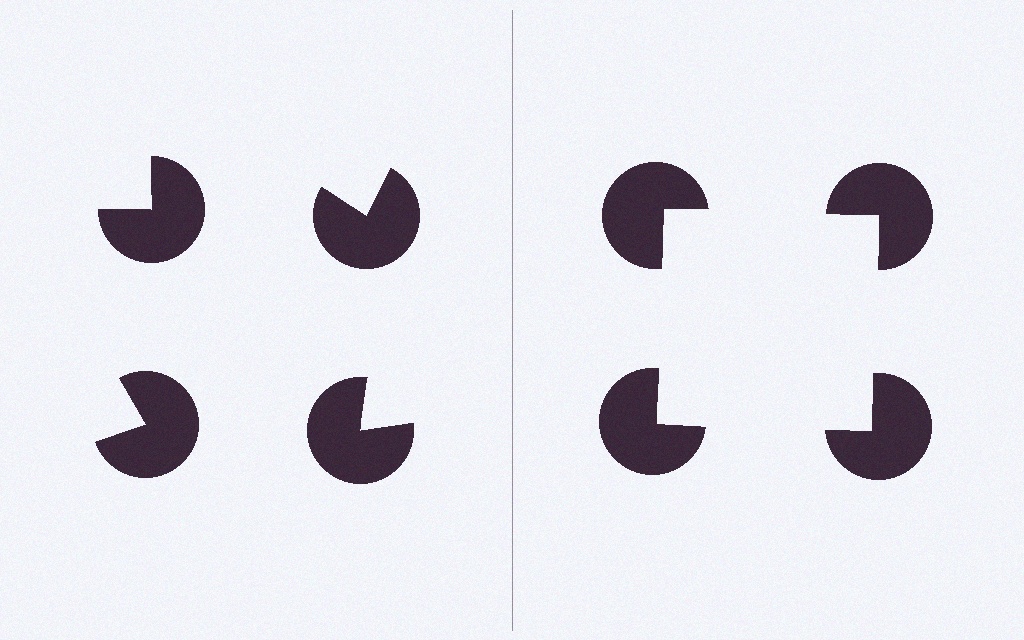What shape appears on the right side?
An illusory square.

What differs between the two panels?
The pac-man discs are positioned identically on both sides; only the wedge orientations differ. On the right they align to a square; on the left they are misaligned.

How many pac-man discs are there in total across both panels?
8 — 4 on each side.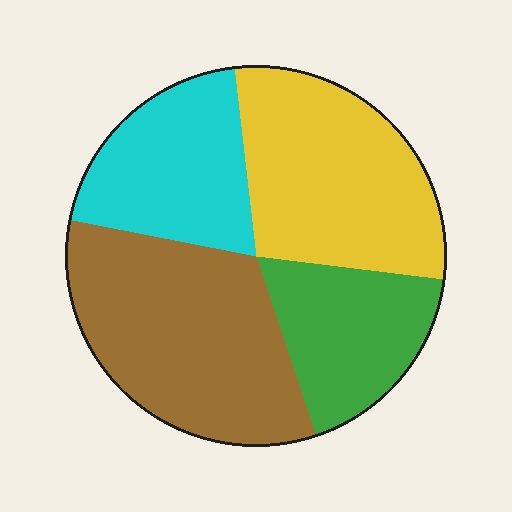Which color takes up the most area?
Brown, at roughly 35%.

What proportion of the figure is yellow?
Yellow takes up between a quarter and a half of the figure.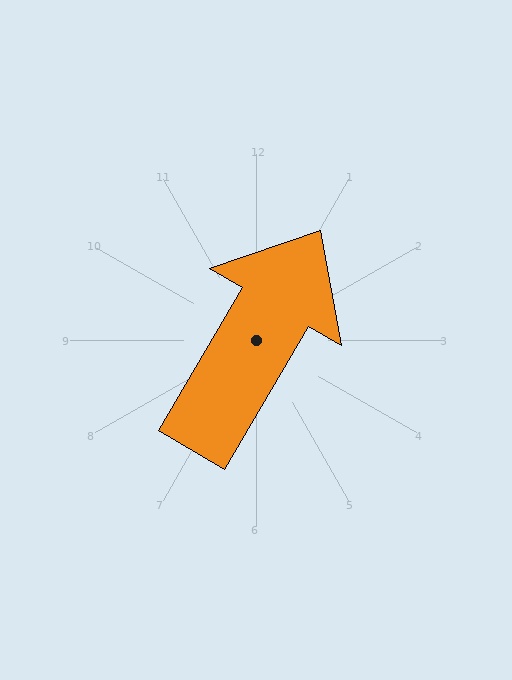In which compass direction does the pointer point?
Northeast.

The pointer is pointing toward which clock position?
Roughly 1 o'clock.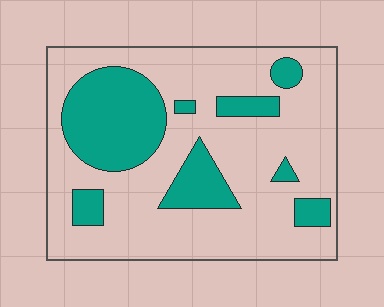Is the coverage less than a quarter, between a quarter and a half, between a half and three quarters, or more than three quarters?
Between a quarter and a half.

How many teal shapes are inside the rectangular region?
8.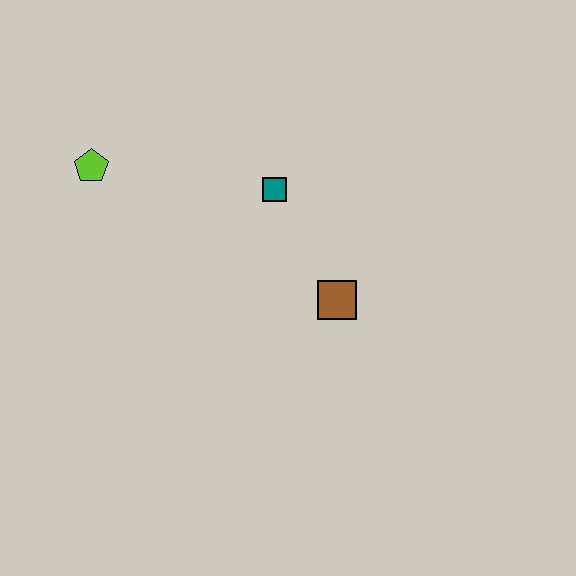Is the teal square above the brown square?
Yes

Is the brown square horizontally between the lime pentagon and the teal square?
No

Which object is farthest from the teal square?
The lime pentagon is farthest from the teal square.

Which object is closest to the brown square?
The teal square is closest to the brown square.